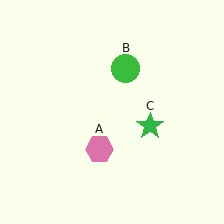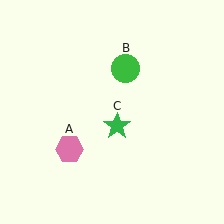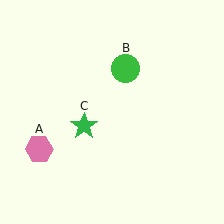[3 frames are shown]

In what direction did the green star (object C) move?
The green star (object C) moved left.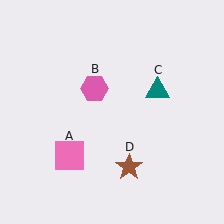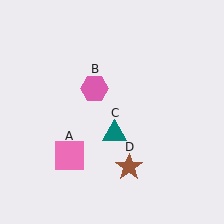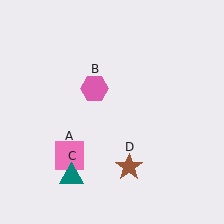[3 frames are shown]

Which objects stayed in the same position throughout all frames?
Pink square (object A) and pink hexagon (object B) and brown star (object D) remained stationary.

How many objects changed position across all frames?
1 object changed position: teal triangle (object C).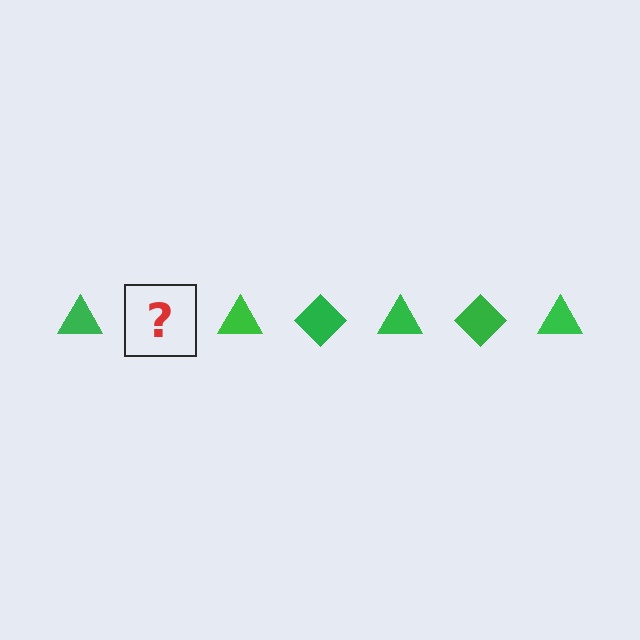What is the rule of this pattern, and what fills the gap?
The rule is that the pattern cycles through triangle, diamond shapes in green. The gap should be filled with a green diamond.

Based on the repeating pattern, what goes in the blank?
The blank should be a green diamond.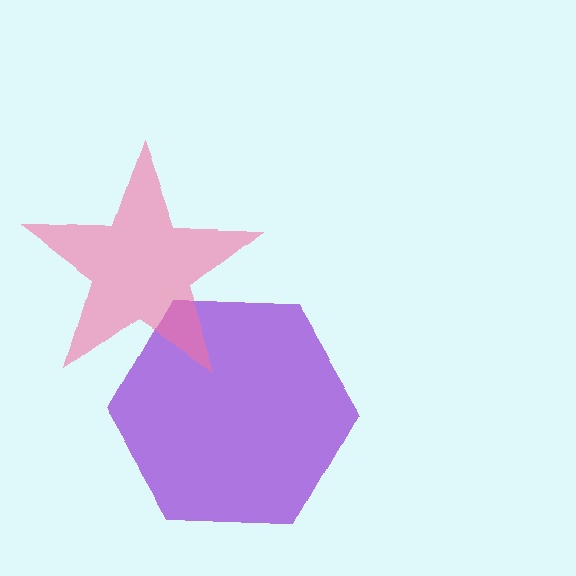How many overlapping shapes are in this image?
There are 2 overlapping shapes in the image.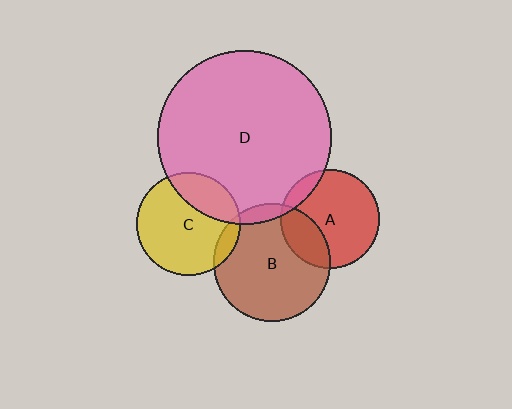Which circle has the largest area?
Circle D (pink).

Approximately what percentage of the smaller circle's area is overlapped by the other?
Approximately 25%.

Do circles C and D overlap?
Yes.